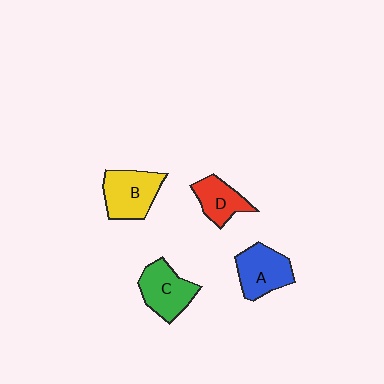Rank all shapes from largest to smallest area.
From largest to smallest: B (yellow), A (blue), C (green), D (red).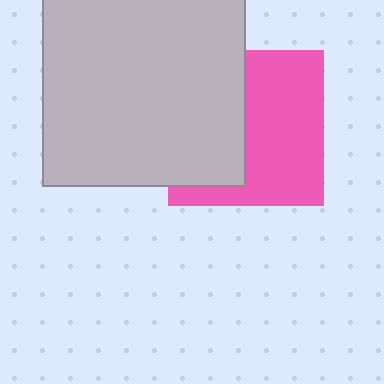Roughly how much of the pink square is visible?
About half of it is visible (roughly 56%).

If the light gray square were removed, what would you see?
You would see the complete pink square.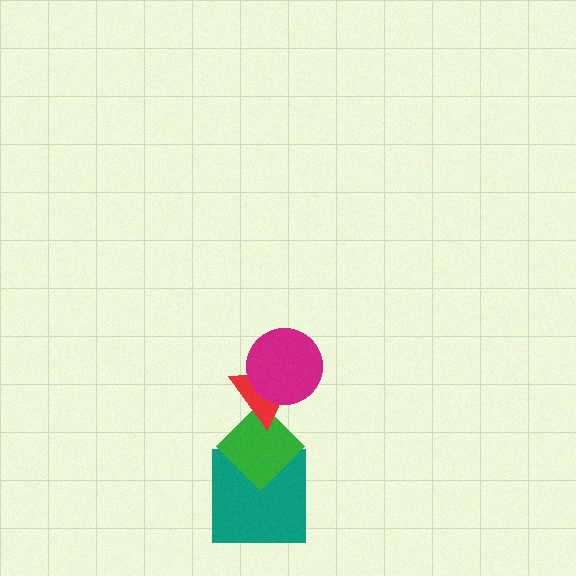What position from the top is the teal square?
The teal square is 4th from the top.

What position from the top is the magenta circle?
The magenta circle is 1st from the top.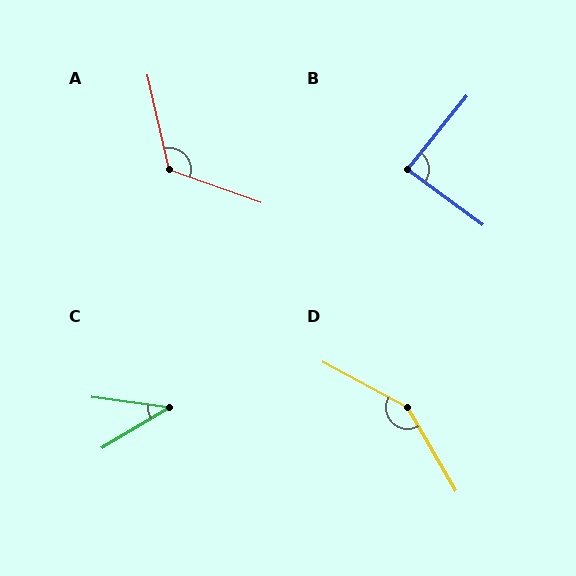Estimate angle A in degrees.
Approximately 123 degrees.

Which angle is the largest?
D, at approximately 148 degrees.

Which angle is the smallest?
C, at approximately 39 degrees.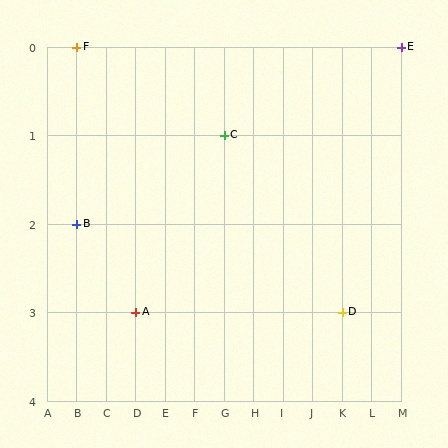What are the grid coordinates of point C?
Point C is at grid coordinates (G, 1).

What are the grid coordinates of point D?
Point D is at grid coordinates (K, 3).